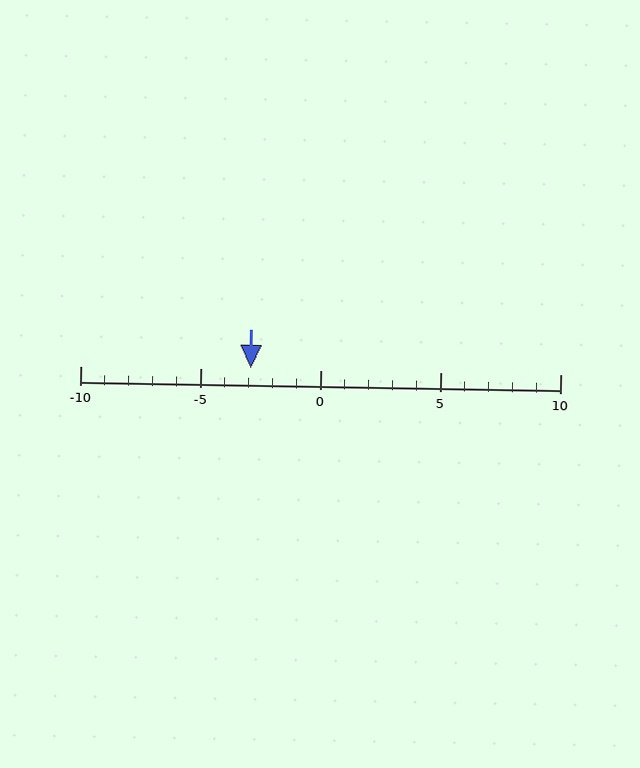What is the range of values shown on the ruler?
The ruler shows values from -10 to 10.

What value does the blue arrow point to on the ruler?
The blue arrow points to approximately -3.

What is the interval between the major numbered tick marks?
The major tick marks are spaced 5 units apart.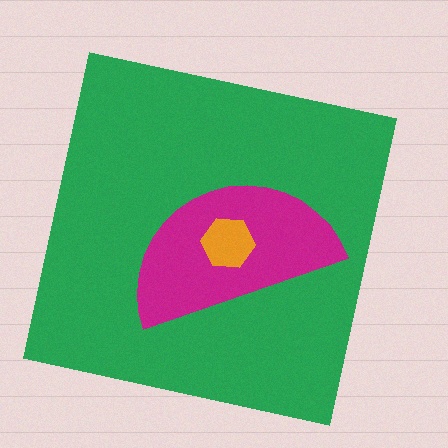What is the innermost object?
The orange hexagon.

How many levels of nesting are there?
3.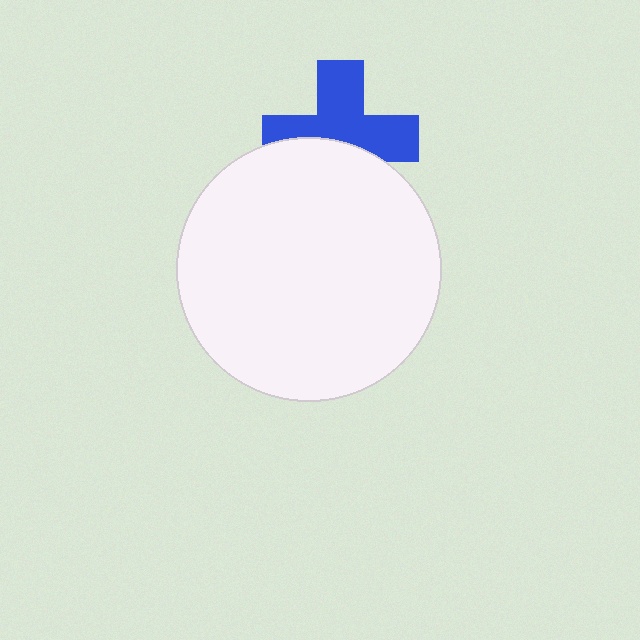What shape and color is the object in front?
The object in front is a white circle.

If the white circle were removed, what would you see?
You would see the complete blue cross.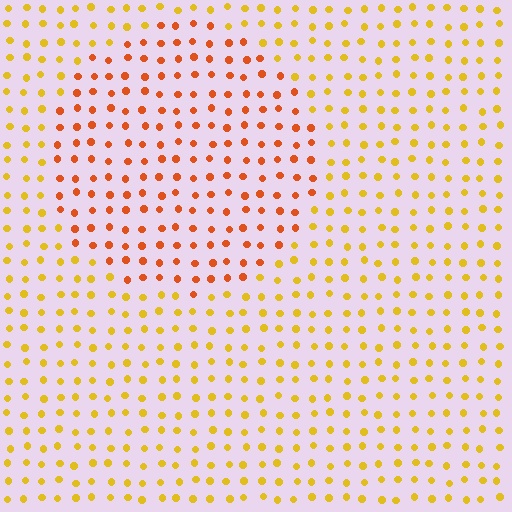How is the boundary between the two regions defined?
The boundary is defined purely by a slight shift in hue (about 34 degrees). Spacing, size, and orientation are identical on both sides.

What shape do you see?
I see a circle.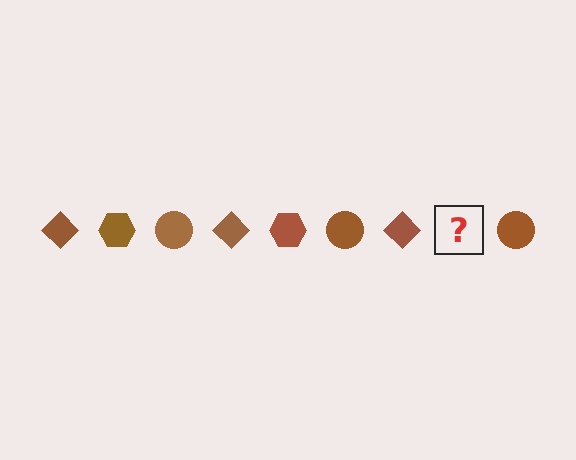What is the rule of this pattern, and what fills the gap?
The rule is that the pattern cycles through diamond, hexagon, circle shapes in brown. The gap should be filled with a brown hexagon.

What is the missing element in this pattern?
The missing element is a brown hexagon.